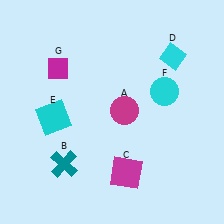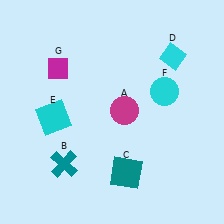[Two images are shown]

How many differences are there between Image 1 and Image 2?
There is 1 difference between the two images.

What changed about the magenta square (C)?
In Image 1, C is magenta. In Image 2, it changed to teal.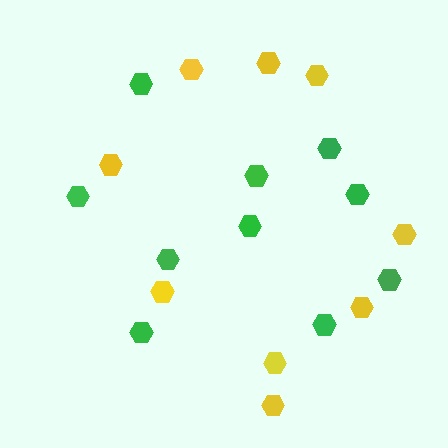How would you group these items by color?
There are 2 groups: one group of green hexagons (10) and one group of yellow hexagons (9).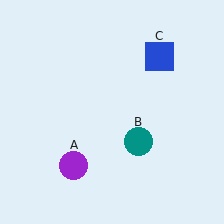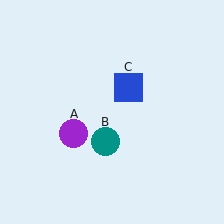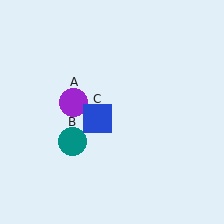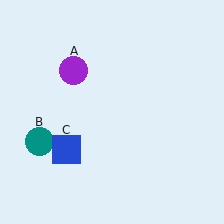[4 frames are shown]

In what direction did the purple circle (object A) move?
The purple circle (object A) moved up.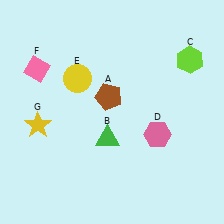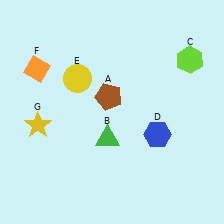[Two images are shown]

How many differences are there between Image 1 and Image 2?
There are 2 differences between the two images.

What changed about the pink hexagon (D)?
In Image 1, D is pink. In Image 2, it changed to blue.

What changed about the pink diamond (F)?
In Image 1, F is pink. In Image 2, it changed to orange.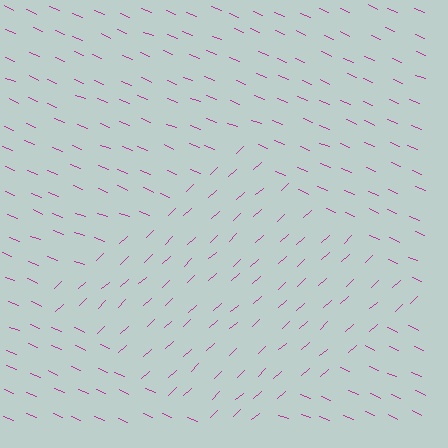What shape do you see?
I see a diamond.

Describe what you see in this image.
The image is filled with small magenta line segments. A diamond region in the image has lines oriented differently from the surrounding lines, creating a visible texture boundary.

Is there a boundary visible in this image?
Yes, there is a texture boundary formed by a change in line orientation.